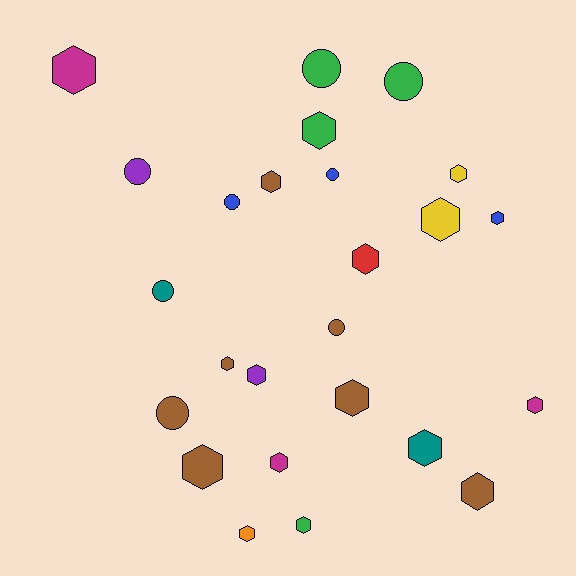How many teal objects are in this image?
There are 2 teal objects.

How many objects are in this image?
There are 25 objects.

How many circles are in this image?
There are 8 circles.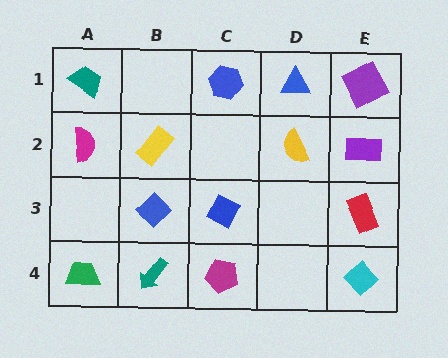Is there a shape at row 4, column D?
No, that cell is empty.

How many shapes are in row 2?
4 shapes.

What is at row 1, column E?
A purple square.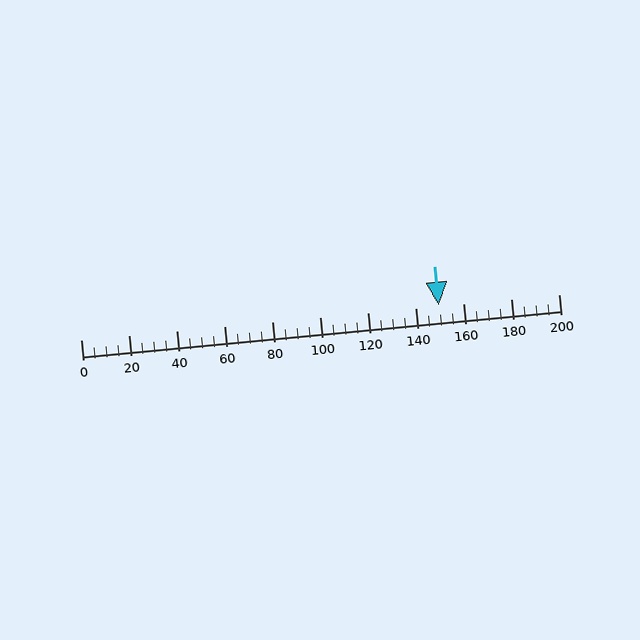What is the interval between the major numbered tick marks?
The major tick marks are spaced 20 units apart.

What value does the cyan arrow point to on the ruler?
The cyan arrow points to approximately 150.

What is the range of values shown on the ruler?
The ruler shows values from 0 to 200.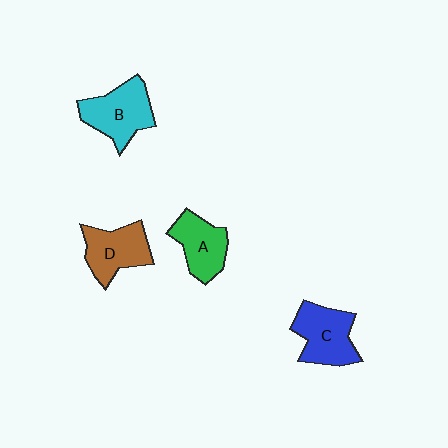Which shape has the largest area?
Shape B (cyan).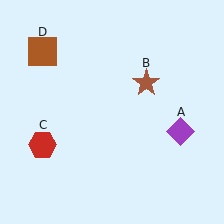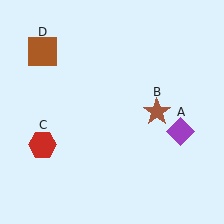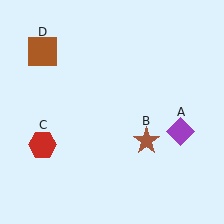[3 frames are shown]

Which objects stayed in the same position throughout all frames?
Purple diamond (object A) and red hexagon (object C) and brown square (object D) remained stationary.